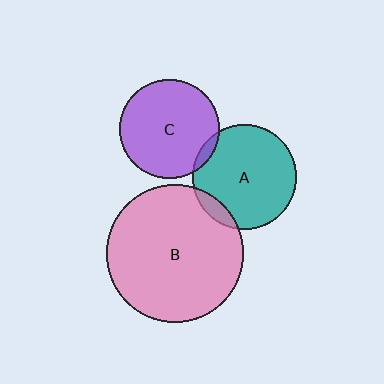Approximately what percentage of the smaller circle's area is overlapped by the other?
Approximately 10%.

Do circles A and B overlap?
Yes.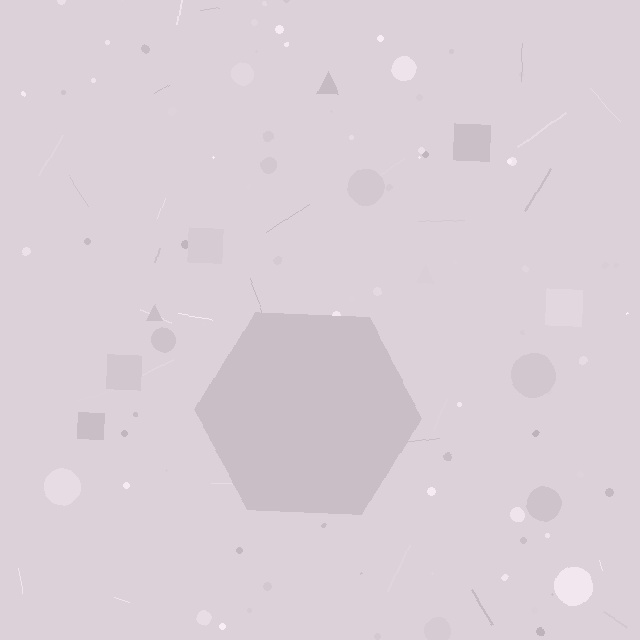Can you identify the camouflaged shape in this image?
The camouflaged shape is a hexagon.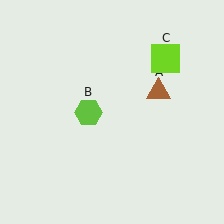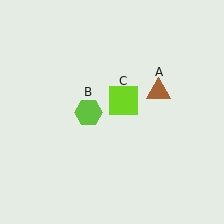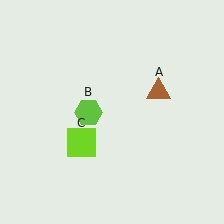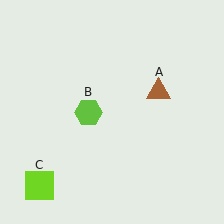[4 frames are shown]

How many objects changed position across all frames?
1 object changed position: lime square (object C).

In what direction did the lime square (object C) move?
The lime square (object C) moved down and to the left.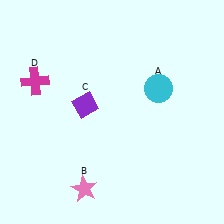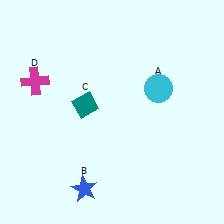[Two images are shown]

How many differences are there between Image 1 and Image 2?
There are 2 differences between the two images.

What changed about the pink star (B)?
In Image 1, B is pink. In Image 2, it changed to blue.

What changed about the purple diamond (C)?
In Image 1, C is purple. In Image 2, it changed to teal.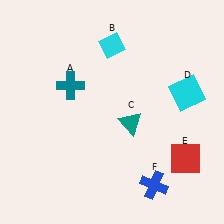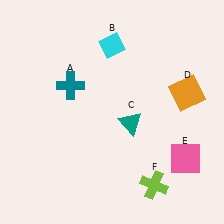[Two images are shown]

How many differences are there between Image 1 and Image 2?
There are 3 differences between the two images.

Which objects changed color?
D changed from cyan to orange. E changed from red to pink. F changed from blue to lime.